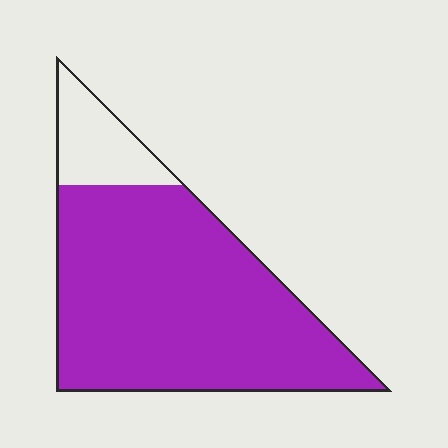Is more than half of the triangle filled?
Yes.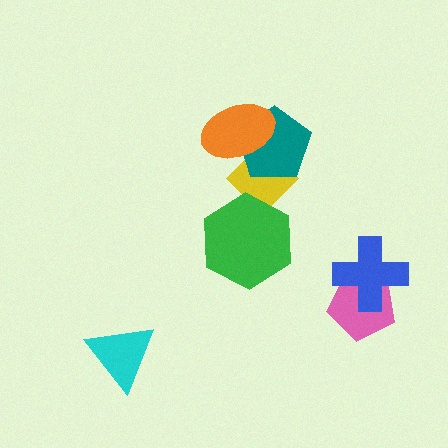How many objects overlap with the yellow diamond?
3 objects overlap with the yellow diamond.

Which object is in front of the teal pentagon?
The orange ellipse is in front of the teal pentagon.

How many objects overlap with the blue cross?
1 object overlaps with the blue cross.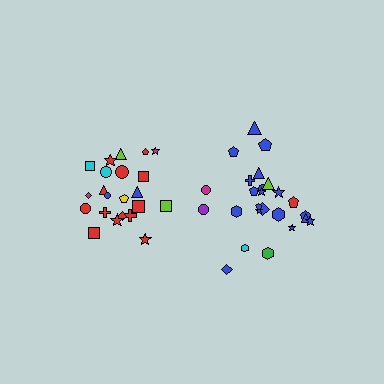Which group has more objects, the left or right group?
The right group.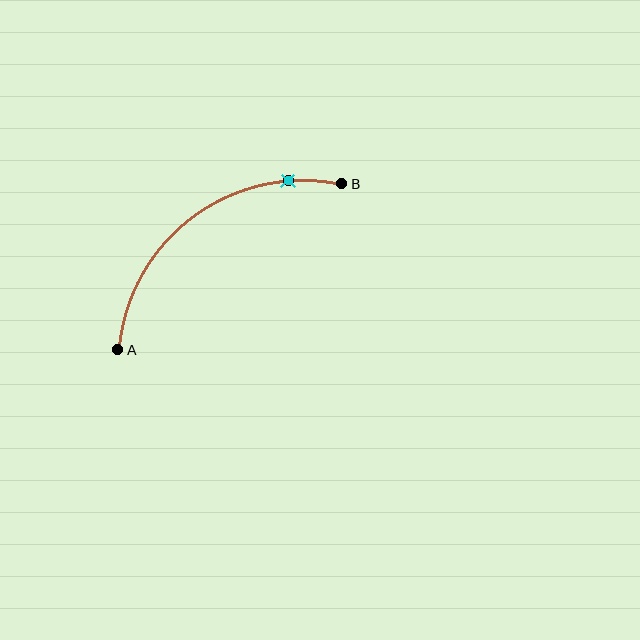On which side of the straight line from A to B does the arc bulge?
The arc bulges above and to the left of the straight line connecting A and B.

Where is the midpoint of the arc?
The arc midpoint is the point on the curve farthest from the straight line joining A and B. It sits above and to the left of that line.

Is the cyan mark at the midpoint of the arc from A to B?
No. The cyan mark lies on the arc but is closer to endpoint B. The arc midpoint would be at the point on the curve equidistant along the arc from both A and B.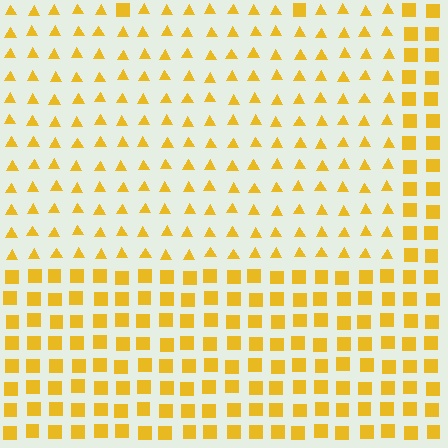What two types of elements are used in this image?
The image uses triangles inside the rectangle region and squares outside it.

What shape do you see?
I see a rectangle.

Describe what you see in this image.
The image is filled with small yellow elements arranged in a uniform grid. A rectangle-shaped region contains triangles, while the surrounding area contains squares. The boundary is defined purely by the change in element shape.